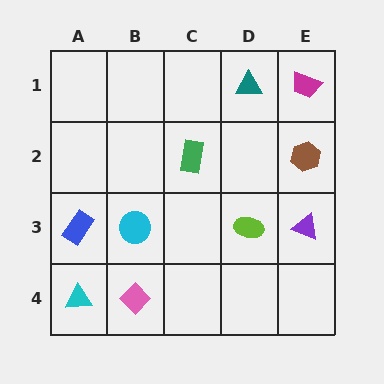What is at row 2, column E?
A brown hexagon.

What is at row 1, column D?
A teal triangle.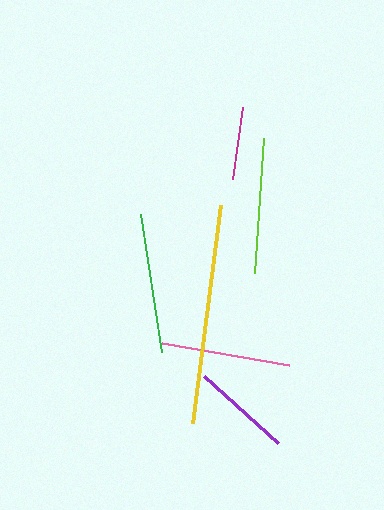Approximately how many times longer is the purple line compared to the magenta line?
The purple line is approximately 1.4 times the length of the magenta line.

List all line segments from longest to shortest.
From longest to shortest: yellow, green, lime, pink, purple, magenta.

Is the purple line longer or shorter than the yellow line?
The yellow line is longer than the purple line.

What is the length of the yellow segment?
The yellow segment is approximately 220 pixels long.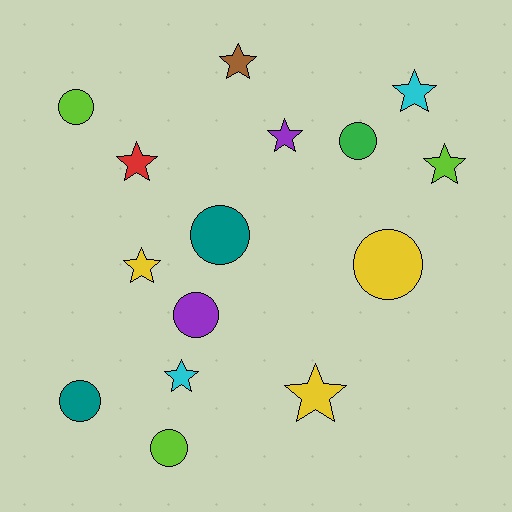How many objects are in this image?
There are 15 objects.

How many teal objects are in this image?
There are 2 teal objects.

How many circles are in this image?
There are 7 circles.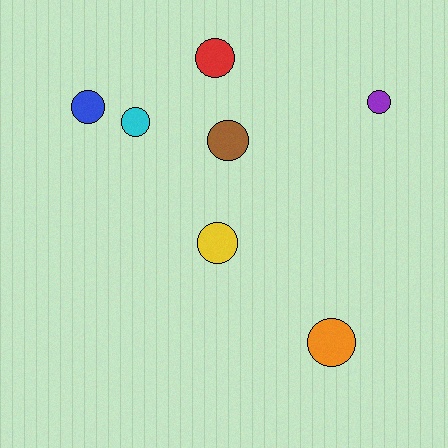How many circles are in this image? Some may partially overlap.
There are 7 circles.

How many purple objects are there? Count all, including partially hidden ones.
There is 1 purple object.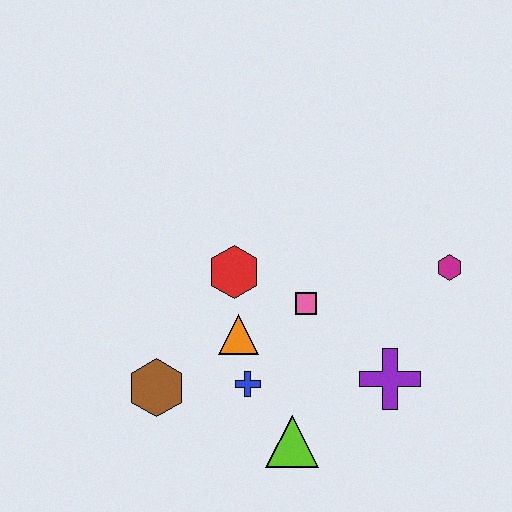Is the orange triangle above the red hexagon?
No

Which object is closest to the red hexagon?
The orange triangle is closest to the red hexagon.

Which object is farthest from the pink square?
The brown hexagon is farthest from the pink square.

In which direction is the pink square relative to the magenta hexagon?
The pink square is to the left of the magenta hexagon.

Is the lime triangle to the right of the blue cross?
Yes